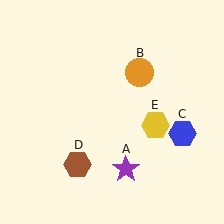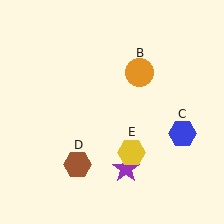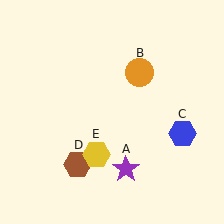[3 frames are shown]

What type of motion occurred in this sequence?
The yellow hexagon (object E) rotated clockwise around the center of the scene.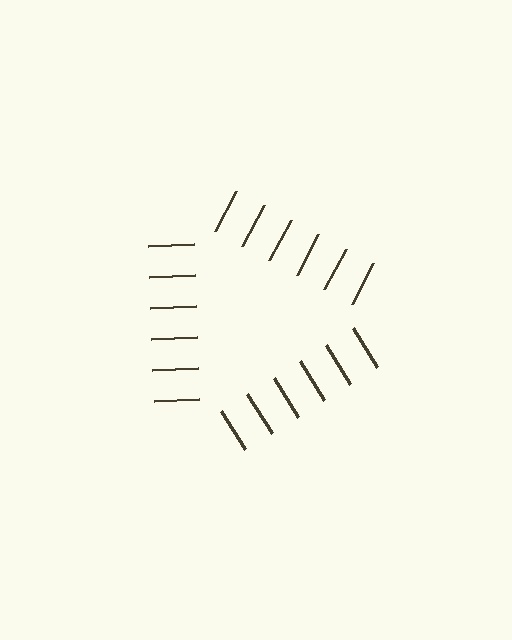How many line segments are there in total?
18 — 6 along each of the 3 edges.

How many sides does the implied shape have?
3 sides — the line-ends trace a triangle.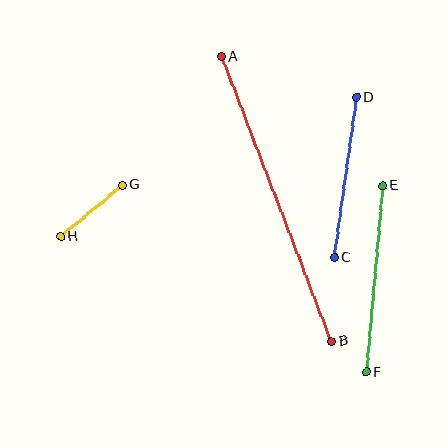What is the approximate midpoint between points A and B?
The midpoint is at approximately (276, 199) pixels.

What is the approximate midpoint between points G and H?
The midpoint is at approximately (91, 211) pixels.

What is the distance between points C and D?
The distance is approximately 162 pixels.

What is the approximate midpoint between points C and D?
The midpoint is at approximately (345, 178) pixels.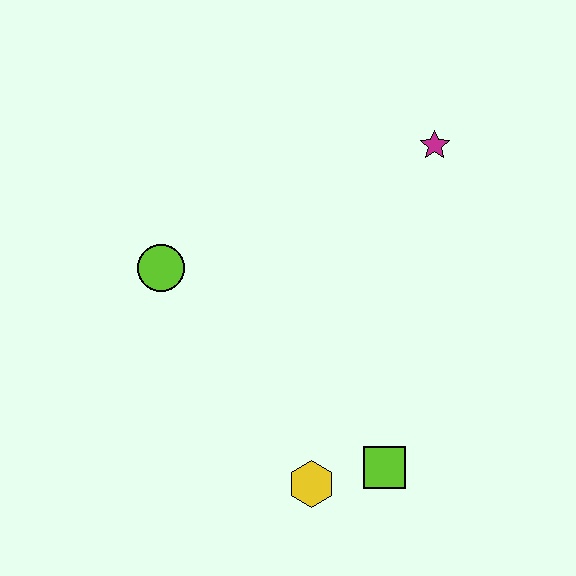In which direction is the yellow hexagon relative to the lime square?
The yellow hexagon is to the left of the lime square.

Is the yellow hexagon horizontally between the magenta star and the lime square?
No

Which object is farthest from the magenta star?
The yellow hexagon is farthest from the magenta star.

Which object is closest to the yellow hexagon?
The lime square is closest to the yellow hexagon.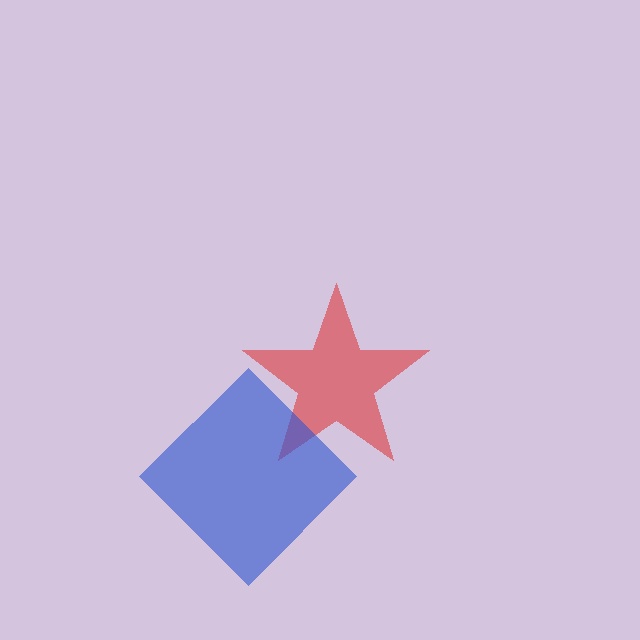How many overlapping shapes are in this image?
There are 2 overlapping shapes in the image.